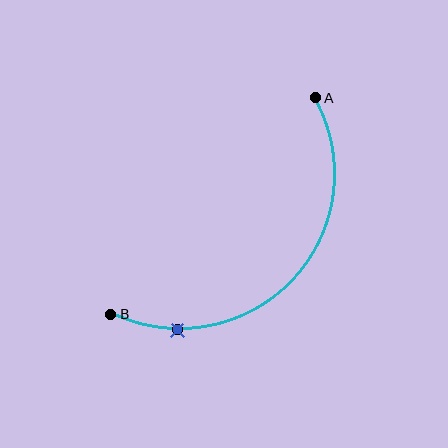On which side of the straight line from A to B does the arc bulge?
The arc bulges below and to the right of the straight line connecting A and B.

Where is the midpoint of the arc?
The arc midpoint is the point on the curve farthest from the straight line joining A and B. It sits below and to the right of that line.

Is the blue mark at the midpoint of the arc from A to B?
No. The blue mark lies on the arc but is closer to endpoint B. The arc midpoint would be at the point on the curve equidistant along the arc from both A and B.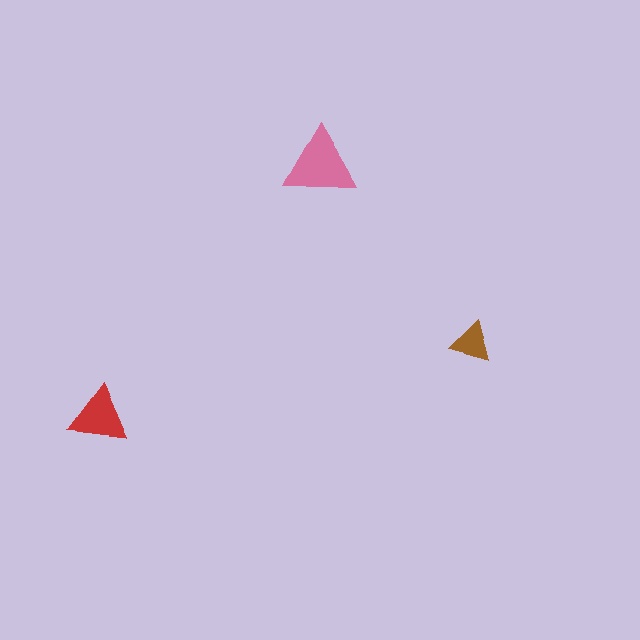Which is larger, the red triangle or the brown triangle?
The red one.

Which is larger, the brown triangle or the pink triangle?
The pink one.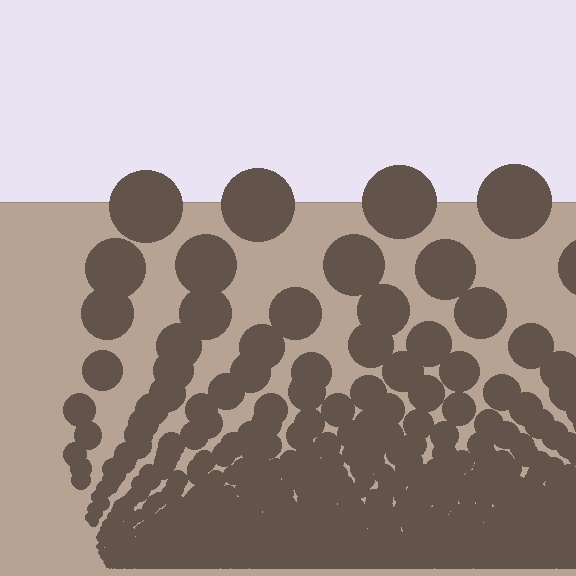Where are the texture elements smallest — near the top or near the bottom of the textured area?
Near the bottom.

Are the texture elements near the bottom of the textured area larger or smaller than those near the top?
Smaller. The gradient is inverted — elements near the bottom are smaller and denser.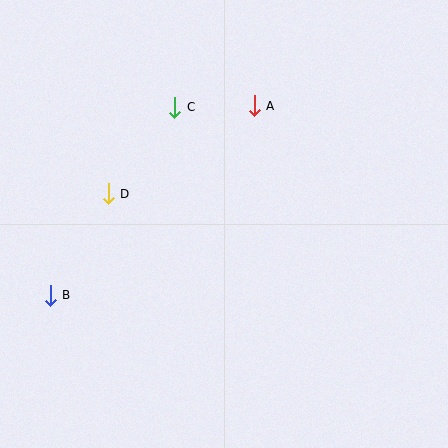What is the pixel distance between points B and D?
The distance between B and D is 117 pixels.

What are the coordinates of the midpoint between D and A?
The midpoint between D and A is at (181, 150).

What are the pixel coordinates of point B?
Point B is at (50, 295).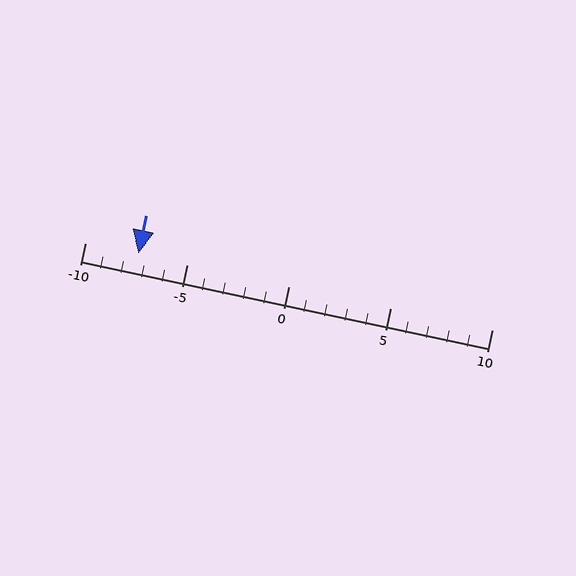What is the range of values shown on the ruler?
The ruler shows values from -10 to 10.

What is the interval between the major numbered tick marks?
The major tick marks are spaced 5 units apart.